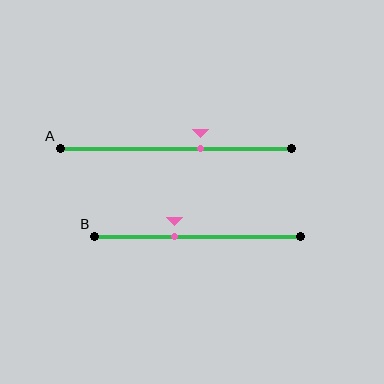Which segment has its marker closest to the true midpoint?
Segment A has its marker closest to the true midpoint.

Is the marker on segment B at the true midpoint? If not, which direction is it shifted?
No, the marker on segment B is shifted to the left by about 11% of the segment length.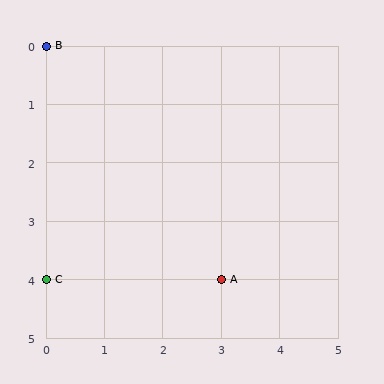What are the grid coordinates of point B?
Point B is at grid coordinates (0, 0).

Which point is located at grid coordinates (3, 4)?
Point A is at (3, 4).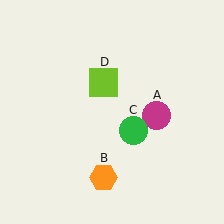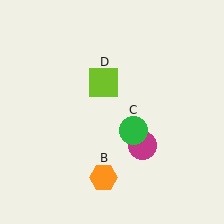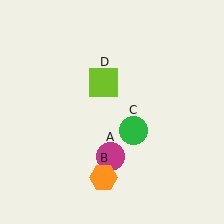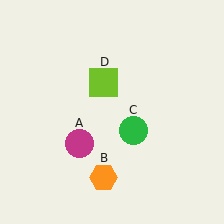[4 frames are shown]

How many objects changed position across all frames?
1 object changed position: magenta circle (object A).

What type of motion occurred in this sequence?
The magenta circle (object A) rotated clockwise around the center of the scene.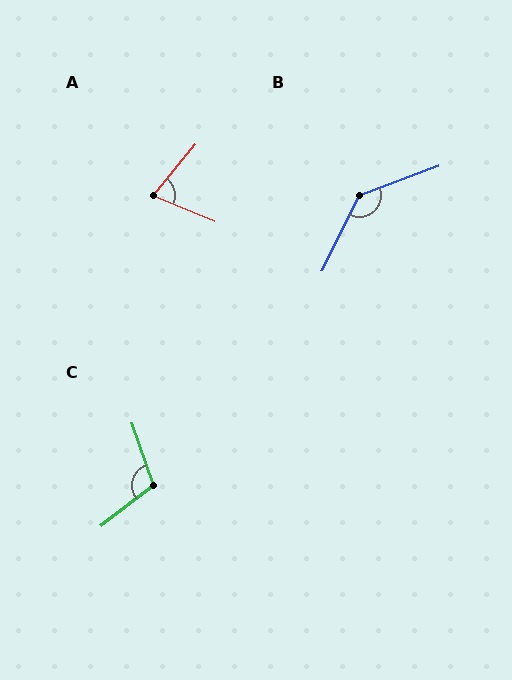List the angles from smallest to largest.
A (73°), C (108°), B (137°).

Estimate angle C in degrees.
Approximately 108 degrees.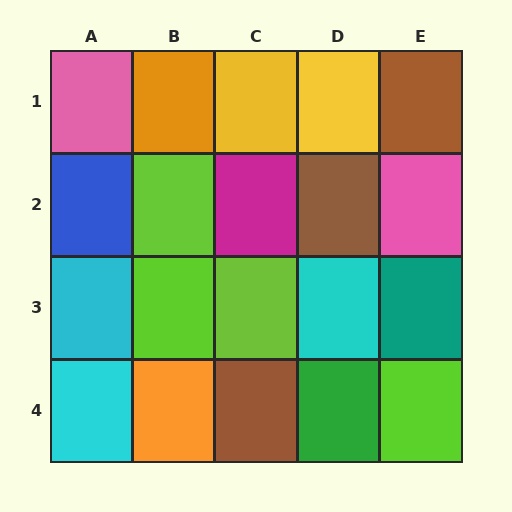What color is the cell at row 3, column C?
Lime.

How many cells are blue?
1 cell is blue.